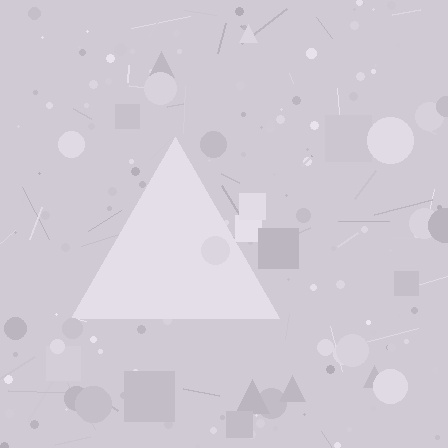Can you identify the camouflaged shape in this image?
The camouflaged shape is a triangle.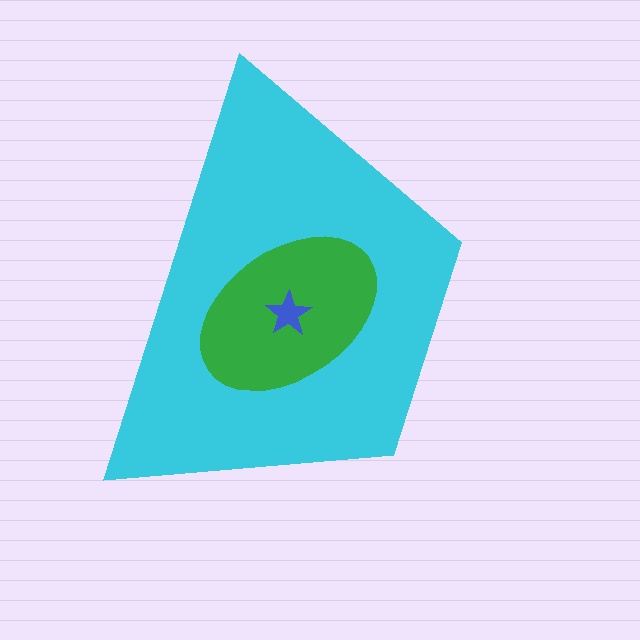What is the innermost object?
The blue star.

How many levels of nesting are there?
3.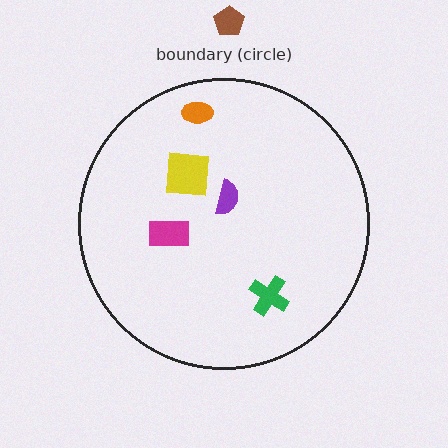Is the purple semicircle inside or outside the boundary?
Inside.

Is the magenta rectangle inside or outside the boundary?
Inside.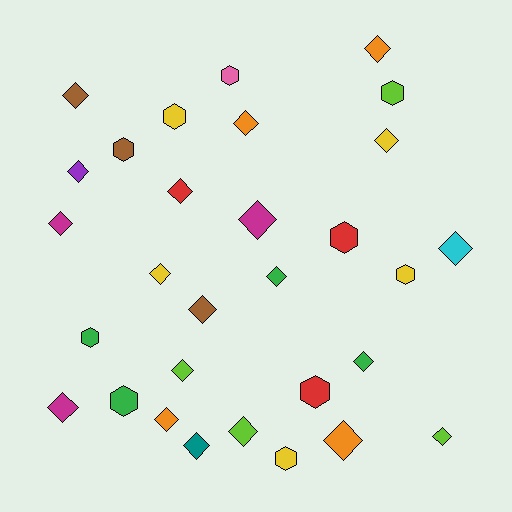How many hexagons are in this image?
There are 10 hexagons.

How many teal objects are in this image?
There is 1 teal object.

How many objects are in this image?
There are 30 objects.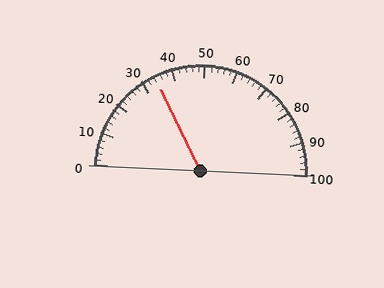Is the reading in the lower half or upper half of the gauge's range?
The reading is in the lower half of the range (0 to 100).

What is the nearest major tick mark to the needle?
The nearest major tick mark is 30.